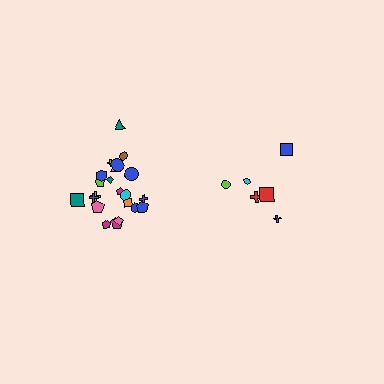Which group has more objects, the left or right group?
The left group.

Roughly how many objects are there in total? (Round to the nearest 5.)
Roughly 30 objects in total.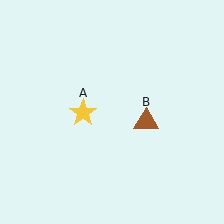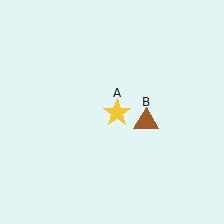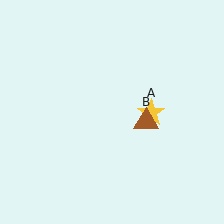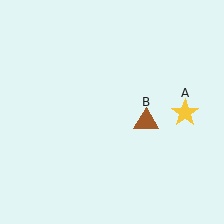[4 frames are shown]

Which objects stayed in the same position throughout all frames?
Brown triangle (object B) remained stationary.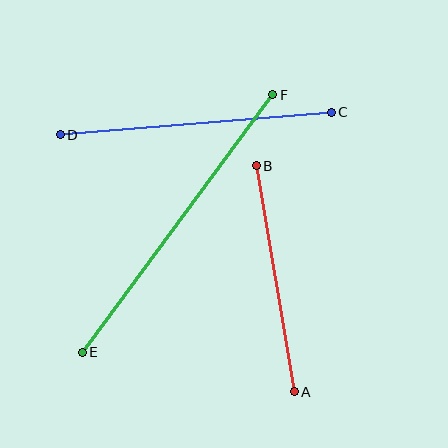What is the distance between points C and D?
The distance is approximately 272 pixels.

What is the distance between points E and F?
The distance is approximately 320 pixels.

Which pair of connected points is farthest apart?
Points E and F are farthest apart.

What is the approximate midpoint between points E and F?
The midpoint is at approximately (177, 224) pixels.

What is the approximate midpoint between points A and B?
The midpoint is at approximately (275, 279) pixels.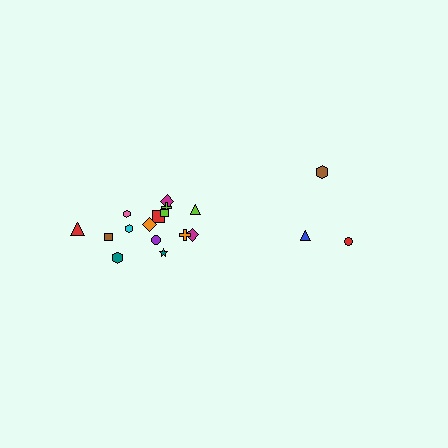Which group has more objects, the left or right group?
The left group.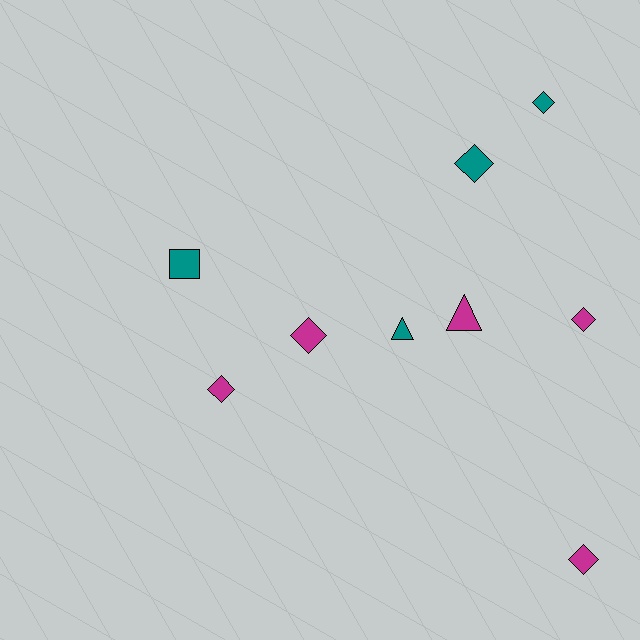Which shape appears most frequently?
Diamond, with 6 objects.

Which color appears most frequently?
Magenta, with 5 objects.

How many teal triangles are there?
There is 1 teal triangle.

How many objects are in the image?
There are 9 objects.